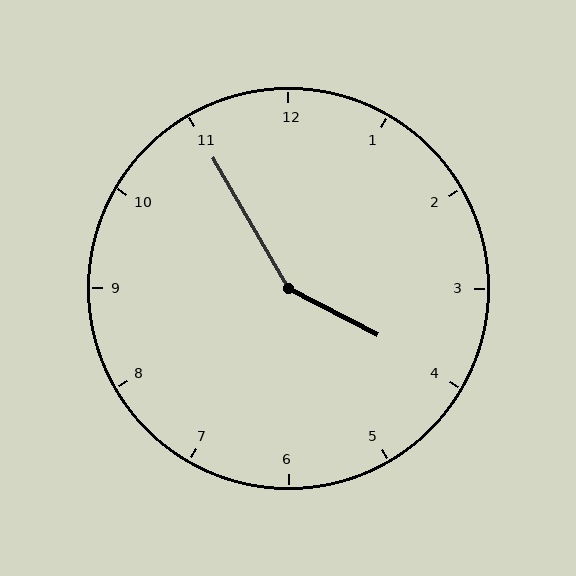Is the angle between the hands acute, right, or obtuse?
It is obtuse.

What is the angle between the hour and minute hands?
Approximately 148 degrees.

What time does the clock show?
3:55.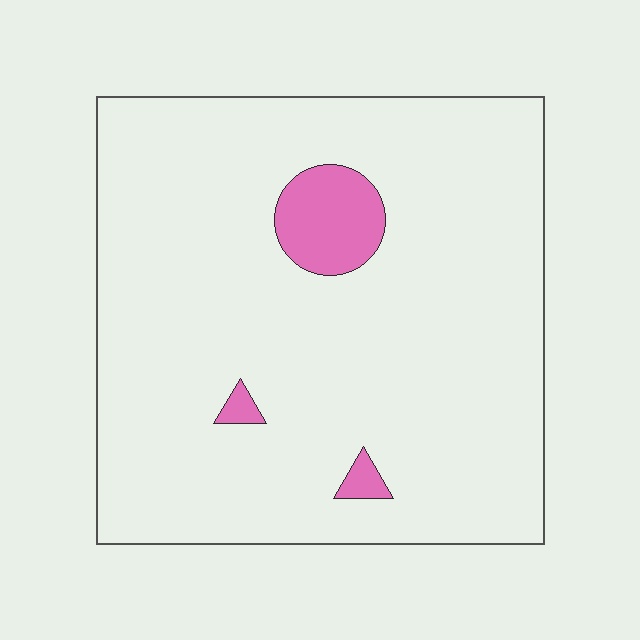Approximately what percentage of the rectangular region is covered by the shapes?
Approximately 5%.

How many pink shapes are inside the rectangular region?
3.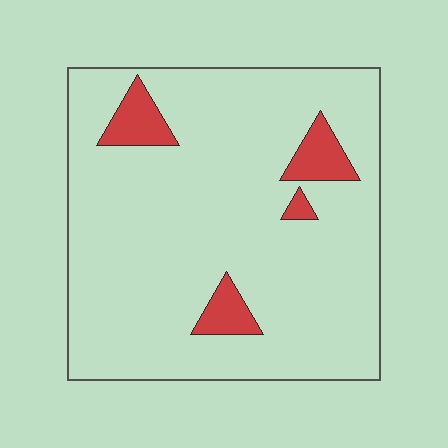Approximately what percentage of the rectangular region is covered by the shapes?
Approximately 10%.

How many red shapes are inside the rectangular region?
4.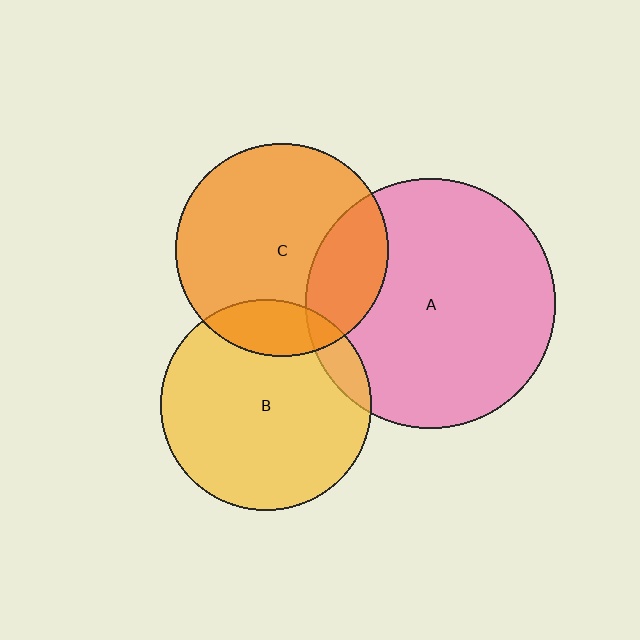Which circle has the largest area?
Circle A (pink).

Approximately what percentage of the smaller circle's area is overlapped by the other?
Approximately 15%.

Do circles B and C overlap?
Yes.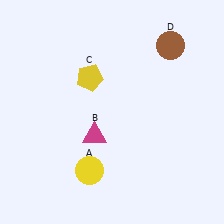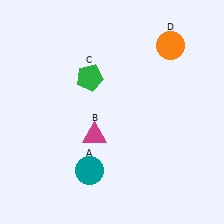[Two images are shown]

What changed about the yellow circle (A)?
In Image 1, A is yellow. In Image 2, it changed to teal.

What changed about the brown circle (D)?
In Image 1, D is brown. In Image 2, it changed to orange.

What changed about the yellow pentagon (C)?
In Image 1, C is yellow. In Image 2, it changed to green.